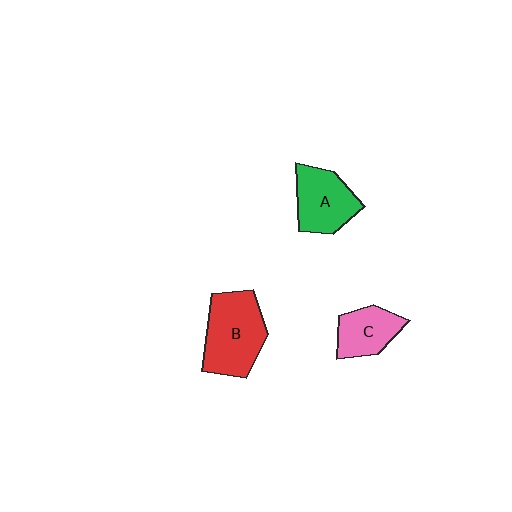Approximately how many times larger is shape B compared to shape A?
Approximately 1.3 times.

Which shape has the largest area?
Shape B (red).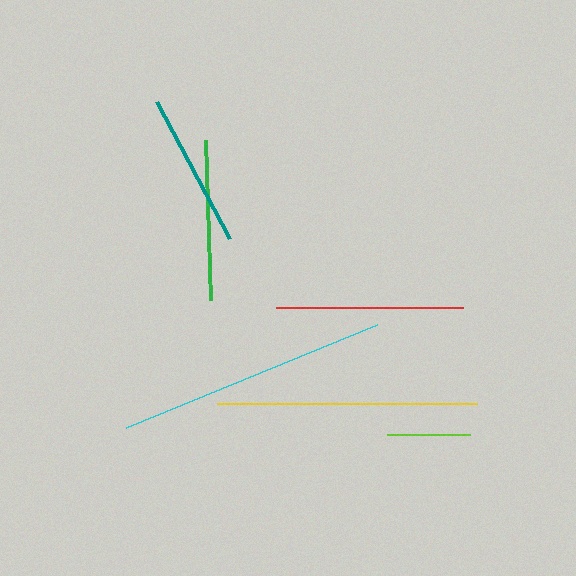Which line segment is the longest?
The cyan line is the longest at approximately 271 pixels.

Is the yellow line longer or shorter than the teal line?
The yellow line is longer than the teal line.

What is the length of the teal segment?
The teal segment is approximately 155 pixels long.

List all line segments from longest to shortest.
From longest to shortest: cyan, yellow, red, green, teal, lime.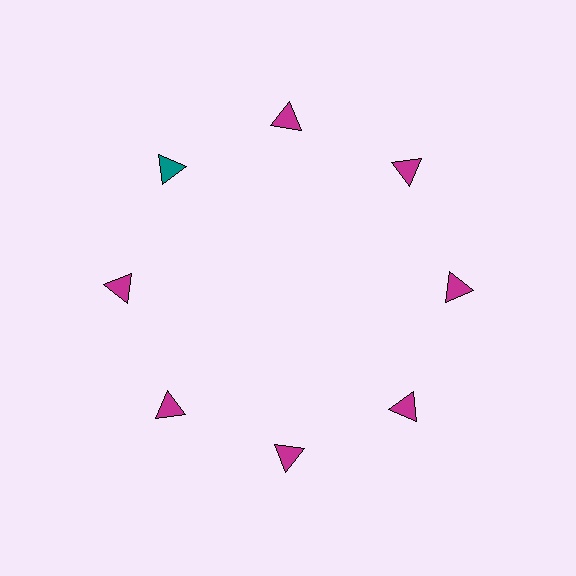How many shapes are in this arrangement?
There are 8 shapes arranged in a ring pattern.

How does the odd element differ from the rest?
It has a different color: teal instead of magenta.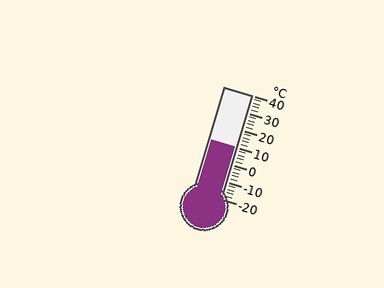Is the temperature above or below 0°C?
The temperature is above 0°C.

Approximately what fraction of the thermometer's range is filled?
The thermometer is filled to approximately 50% of its range.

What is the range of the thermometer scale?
The thermometer scale ranges from -20°C to 40°C.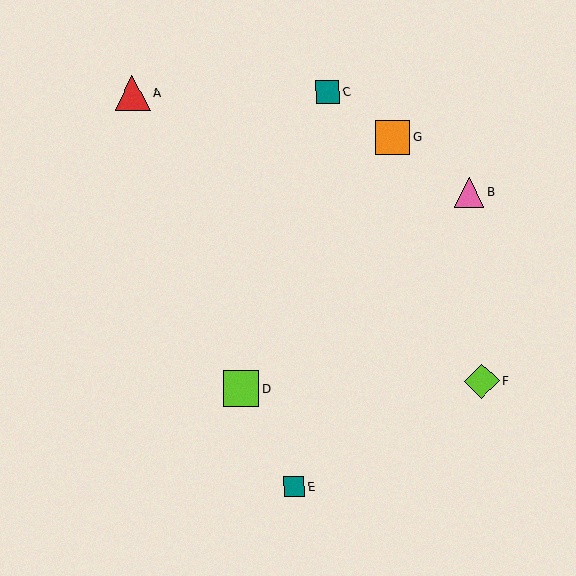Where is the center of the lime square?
The center of the lime square is at (242, 389).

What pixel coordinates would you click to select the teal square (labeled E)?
Click at (294, 487) to select the teal square E.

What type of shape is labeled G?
Shape G is an orange square.